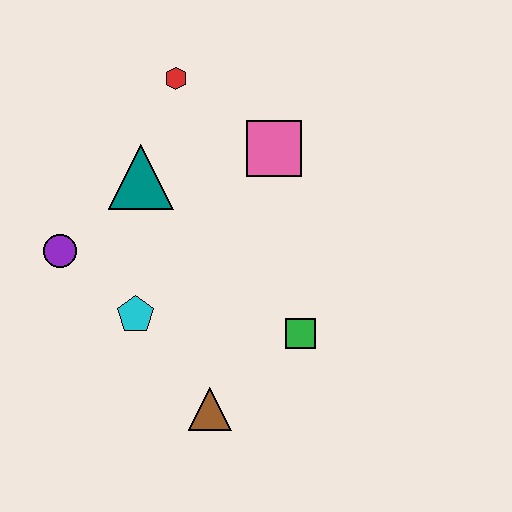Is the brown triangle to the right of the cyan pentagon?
Yes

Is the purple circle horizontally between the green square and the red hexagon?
No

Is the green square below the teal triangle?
Yes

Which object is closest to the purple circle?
The cyan pentagon is closest to the purple circle.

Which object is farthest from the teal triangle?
The brown triangle is farthest from the teal triangle.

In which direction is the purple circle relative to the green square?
The purple circle is to the left of the green square.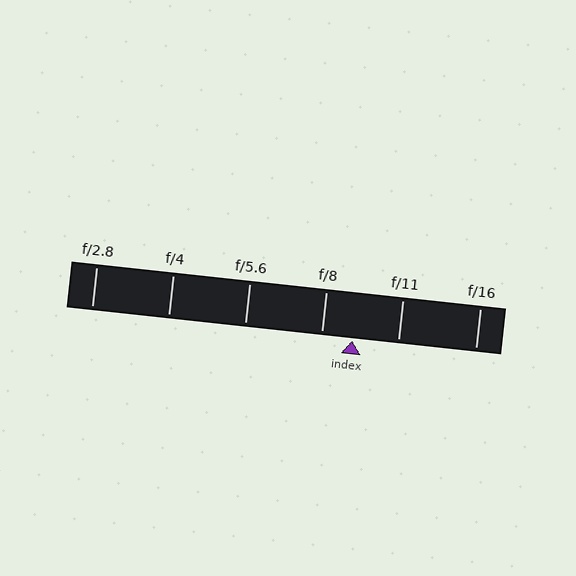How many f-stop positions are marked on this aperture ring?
There are 6 f-stop positions marked.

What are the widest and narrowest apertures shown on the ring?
The widest aperture shown is f/2.8 and the narrowest is f/16.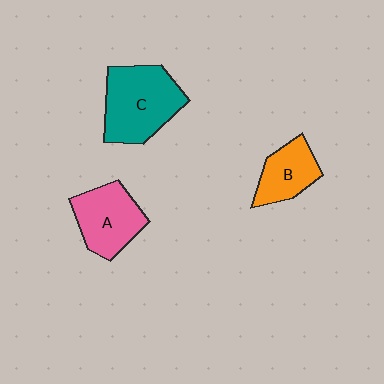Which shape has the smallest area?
Shape B (orange).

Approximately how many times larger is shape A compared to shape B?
Approximately 1.3 times.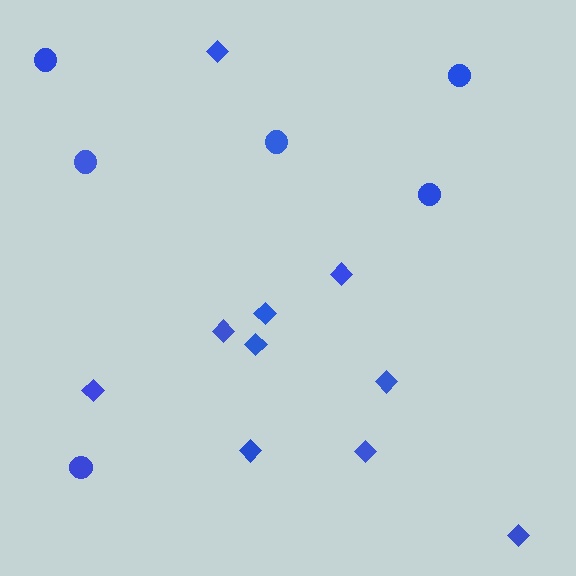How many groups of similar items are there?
There are 2 groups: one group of circles (6) and one group of diamonds (10).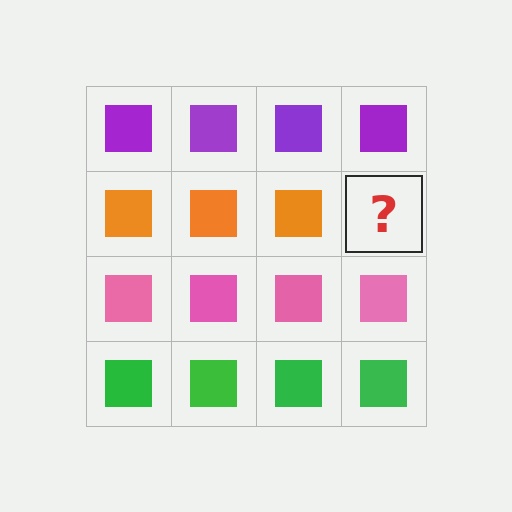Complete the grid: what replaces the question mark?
The question mark should be replaced with an orange square.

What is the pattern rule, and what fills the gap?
The rule is that each row has a consistent color. The gap should be filled with an orange square.